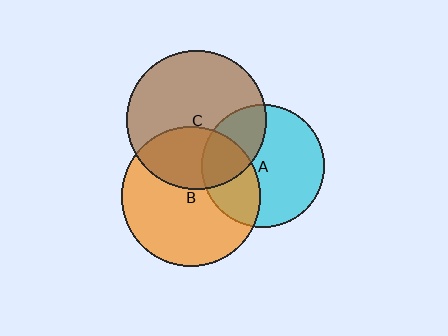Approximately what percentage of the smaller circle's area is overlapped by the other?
Approximately 35%.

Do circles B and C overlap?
Yes.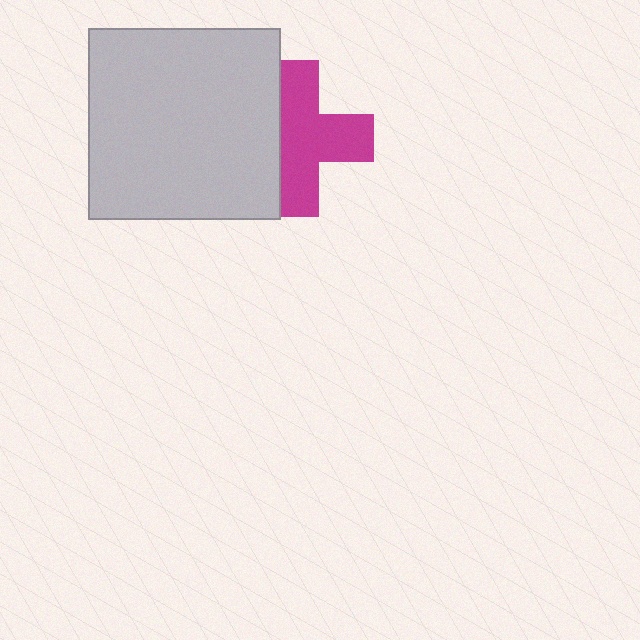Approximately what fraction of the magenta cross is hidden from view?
Roughly 33% of the magenta cross is hidden behind the light gray square.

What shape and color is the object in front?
The object in front is a light gray square.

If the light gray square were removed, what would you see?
You would see the complete magenta cross.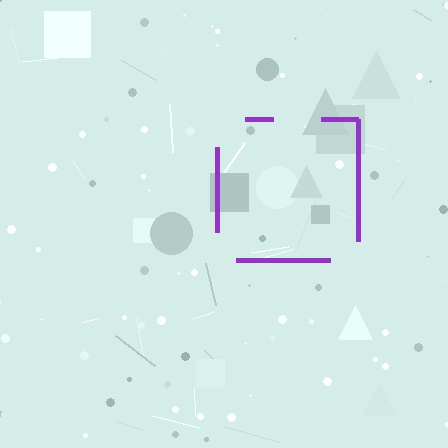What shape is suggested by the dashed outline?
The dashed outline suggests a square.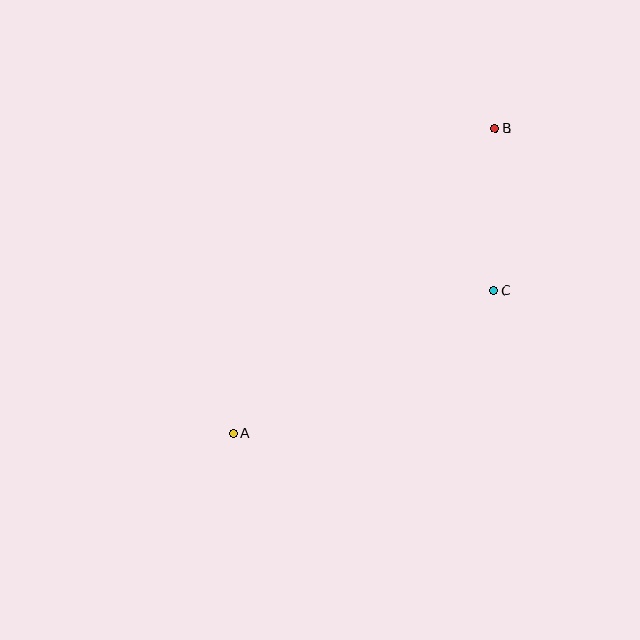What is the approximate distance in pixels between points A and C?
The distance between A and C is approximately 297 pixels.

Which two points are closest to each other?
Points B and C are closest to each other.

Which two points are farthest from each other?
Points A and B are farthest from each other.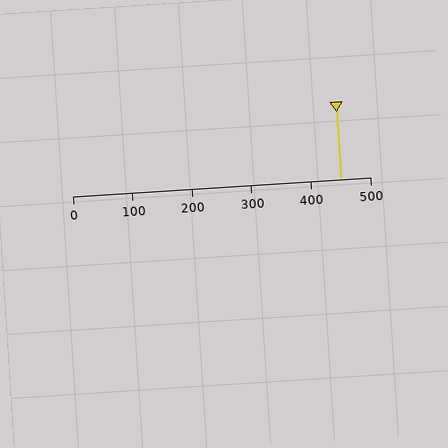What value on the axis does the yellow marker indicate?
The marker indicates approximately 450.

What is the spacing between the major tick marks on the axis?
The major ticks are spaced 100 apart.